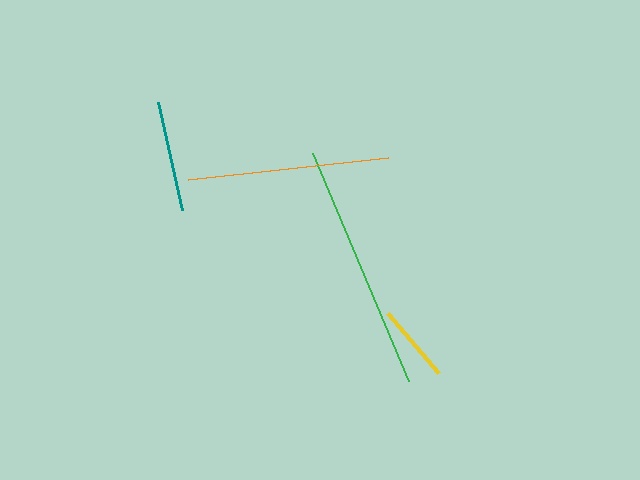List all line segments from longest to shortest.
From longest to shortest: green, orange, teal, yellow.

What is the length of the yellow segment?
The yellow segment is approximately 79 pixels long.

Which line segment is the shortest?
The yellow line is the shortest at approximately 79 pixels.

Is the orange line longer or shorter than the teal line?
The orange line is longer than the teal line.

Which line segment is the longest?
The green line is the longest at approximately 248 pixels.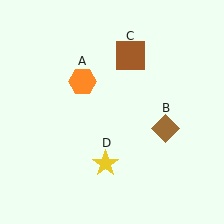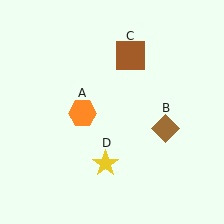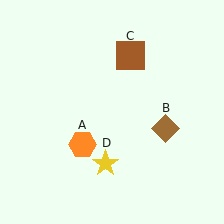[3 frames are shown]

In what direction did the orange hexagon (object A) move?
The orange hexagon (object A) moved down.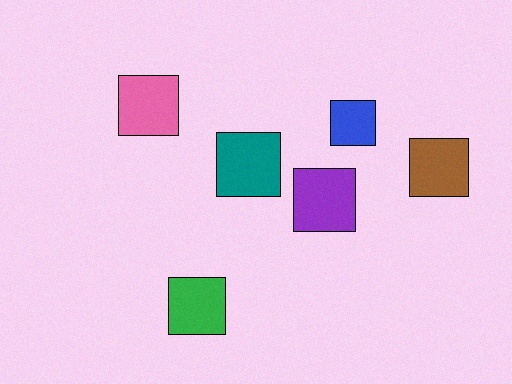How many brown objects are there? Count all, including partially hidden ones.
There is 1 brown object.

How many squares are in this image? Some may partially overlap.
There are 6 squares.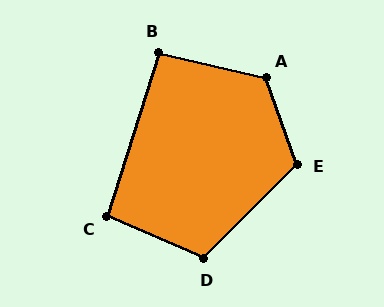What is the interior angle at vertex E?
Approximately 115 degrees (obtuse).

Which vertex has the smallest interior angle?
B, at approximately 95 degrees.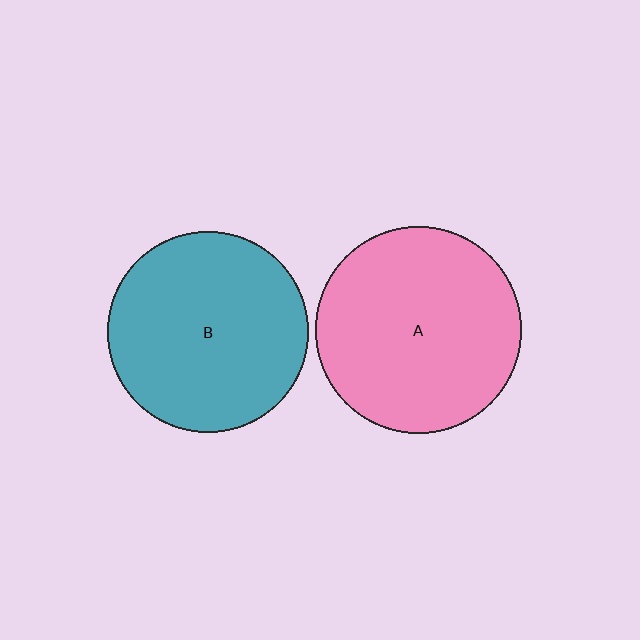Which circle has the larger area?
Circle A (pink).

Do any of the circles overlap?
No, none of the circles overlap.